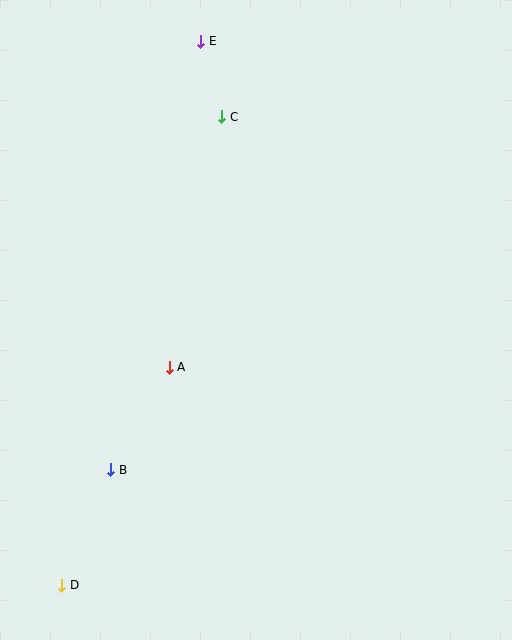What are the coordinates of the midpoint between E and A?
The midpoint between E and A is at (185, 204).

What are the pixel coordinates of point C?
Point C is at (222, 117).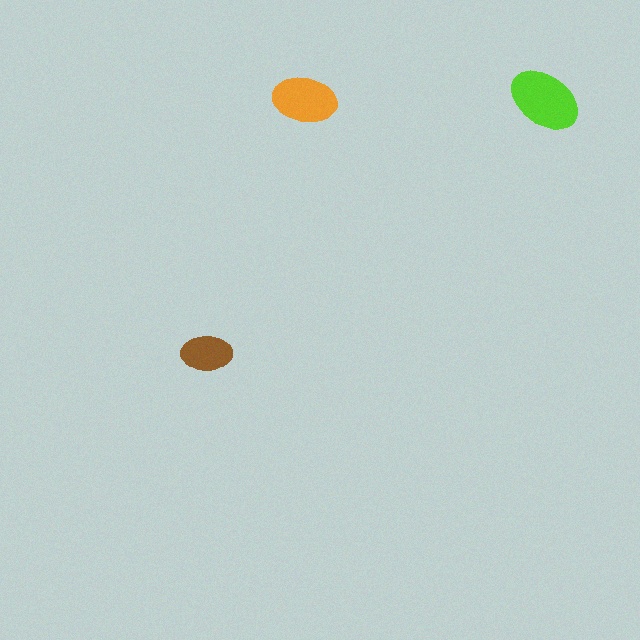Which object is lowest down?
The brown ellipse is bottommost.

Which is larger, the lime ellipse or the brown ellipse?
The lime one.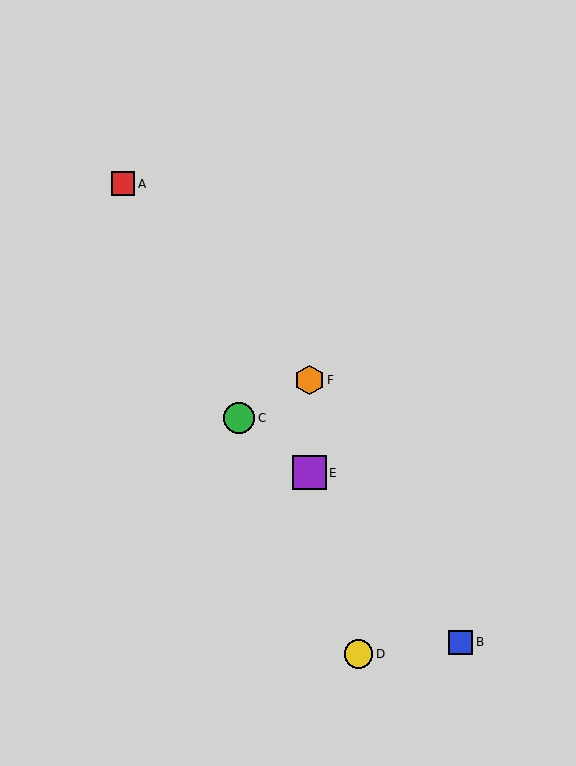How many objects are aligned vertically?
2 objects (E, F) are aligned vertically.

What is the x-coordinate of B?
Object B is at x≈461.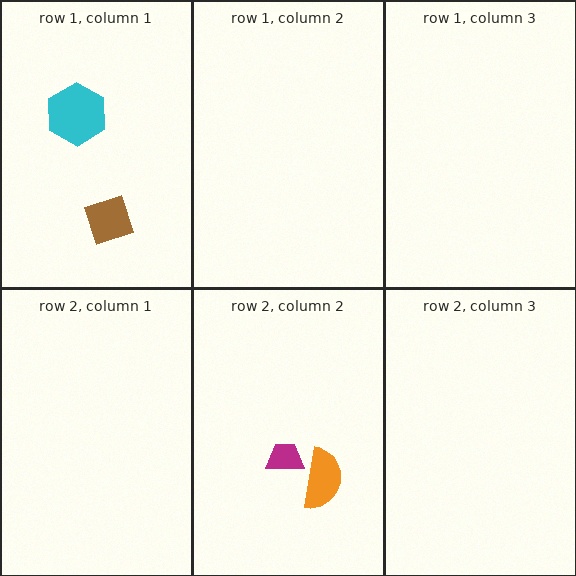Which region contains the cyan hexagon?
The row 1, column 1 region.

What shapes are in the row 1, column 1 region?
The brown square, the cyan hexagon.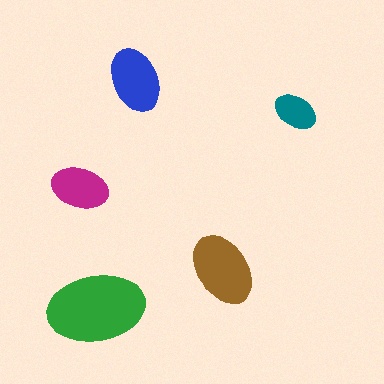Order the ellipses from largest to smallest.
the green one, the brown one, the blue one, the magenta one, the teal one.